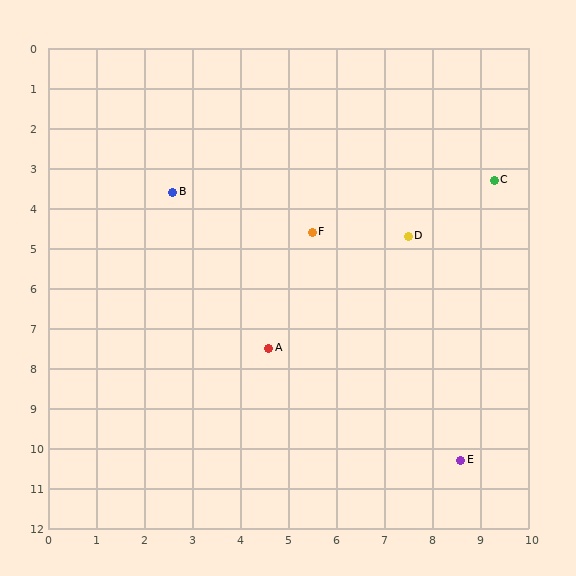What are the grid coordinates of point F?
Point F is at approximately (5.5, 4.6).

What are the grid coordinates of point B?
Point B is at approximately (2.6, 3.6).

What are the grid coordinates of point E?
Point E is at approximately (8.6, 10.3).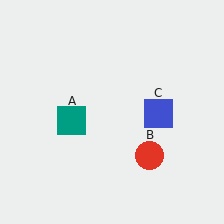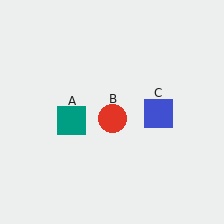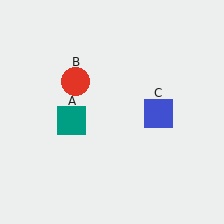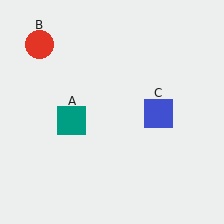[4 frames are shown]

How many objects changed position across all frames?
1 object changed position: red circle (object B).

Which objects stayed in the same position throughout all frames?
Teal square (object A) and blue square (object C) remained stationary.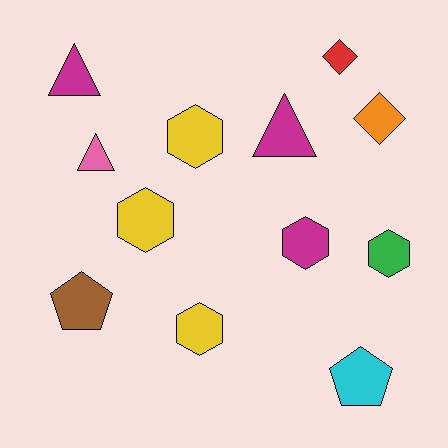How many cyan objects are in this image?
There is 1 cyan object.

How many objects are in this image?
There are 12 objects.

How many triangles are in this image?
There are 3 triangles.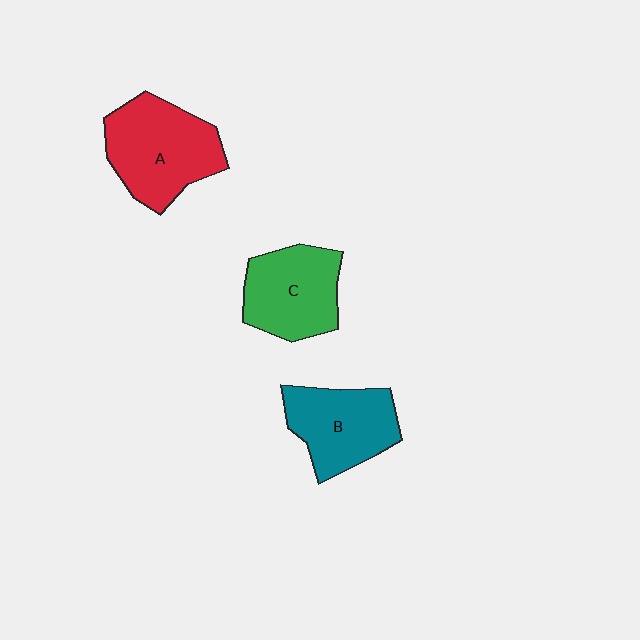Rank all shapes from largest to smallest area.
From largest to smallest: A (red), B (teal), C (green).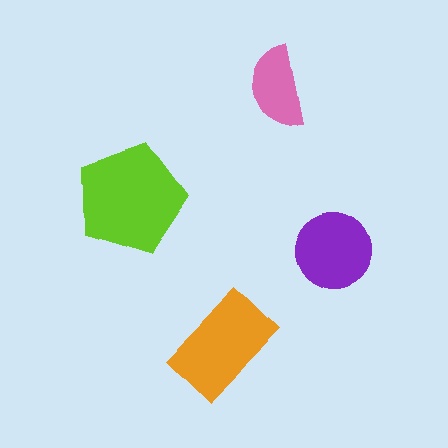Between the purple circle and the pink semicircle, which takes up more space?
The purple circle.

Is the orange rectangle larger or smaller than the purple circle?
Larger.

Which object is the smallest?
The pink semicircle.